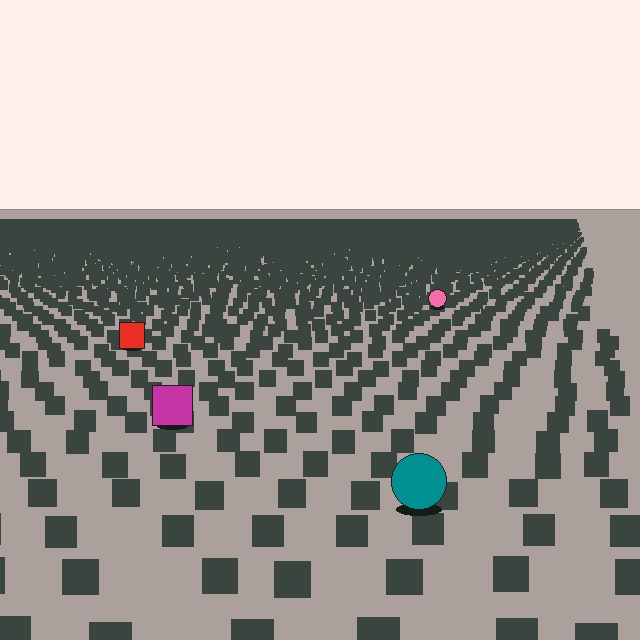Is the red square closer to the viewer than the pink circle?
Yes. The red square is closer — you can tell from the texture gradient: the ground texture is coarser near it.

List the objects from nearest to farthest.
From nearest to farthest: the teal circle, the magenta square, the red square, the pink circle.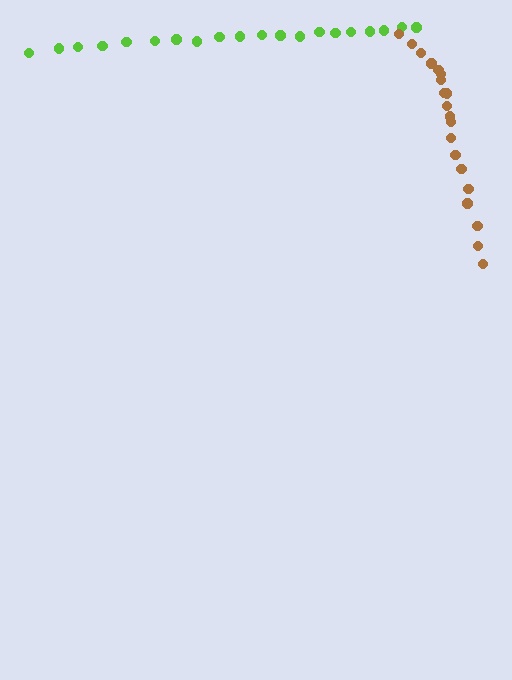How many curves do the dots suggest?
There are 2 distinct paths.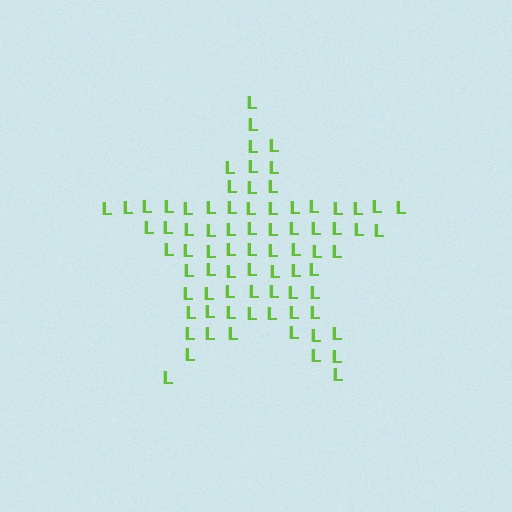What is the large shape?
The large shape is a star.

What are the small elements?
The small elements are letter L's.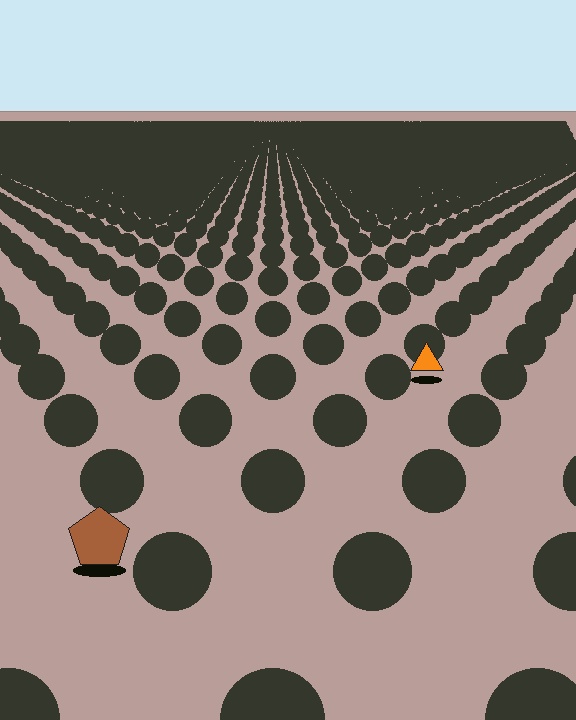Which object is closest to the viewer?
The brown pentagon is closest. The texture marks near it are larger and more spread out.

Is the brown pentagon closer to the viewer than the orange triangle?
Yes. The brown pentagon is closer — you can tell from the texture gradient: the ground texture is coarser near it.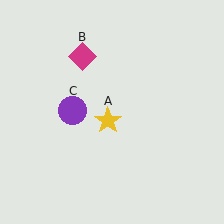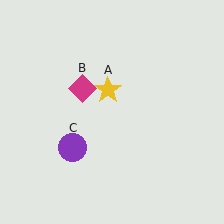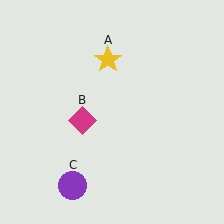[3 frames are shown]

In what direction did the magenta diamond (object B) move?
The magenta diamond (object B) moved down.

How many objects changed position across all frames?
3 objects changed position: yellow star (object A), magenta diamond (object B), purple circle (object C).